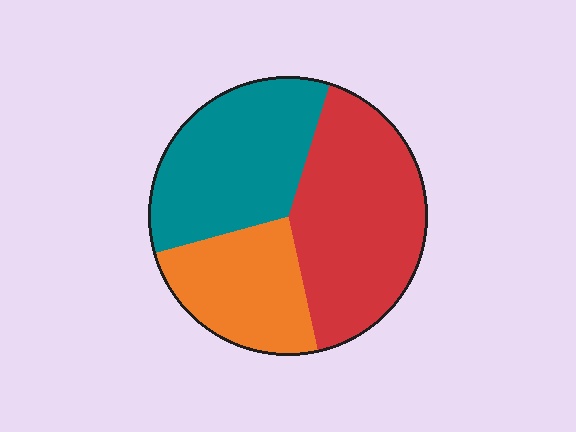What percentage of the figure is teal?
Teal takes up between a quarter and a half of the figure.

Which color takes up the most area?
Red, at roughly 40%.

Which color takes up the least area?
Orange, at roughly 25%.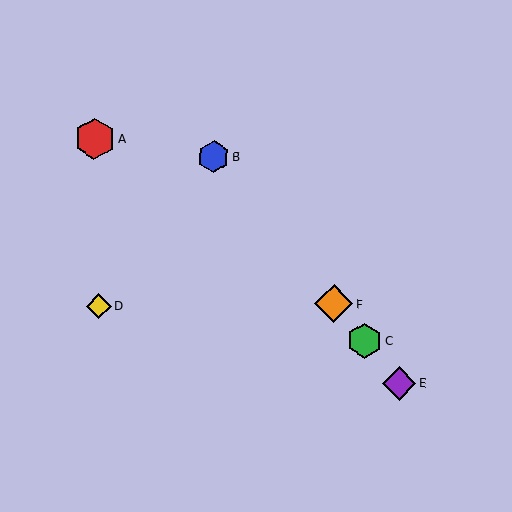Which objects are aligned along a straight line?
Objects B, C, E, F are aligned along a straight line.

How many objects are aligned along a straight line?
4 objects (B, C, E, F) are aligned along a straight line.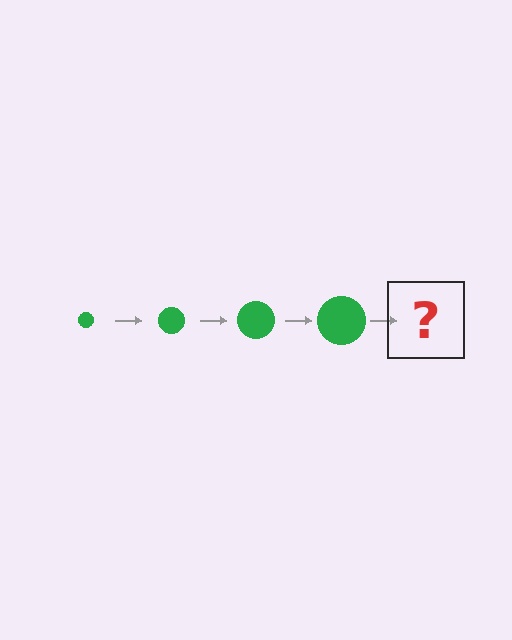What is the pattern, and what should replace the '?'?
The pattern is that the circle gets progressively larger each step. The '?' should be a green circle, larger than the previous one.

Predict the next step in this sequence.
The next step is a green circle, larger than the previous one.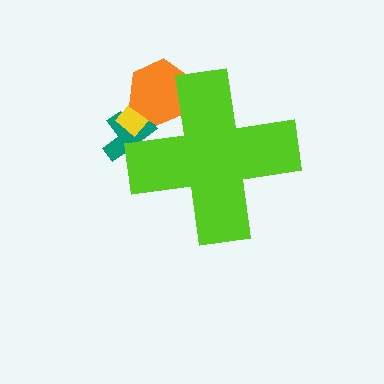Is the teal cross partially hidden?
Yes, the teal cross is partially hidden behind the lime cross.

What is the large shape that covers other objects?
A lime cross.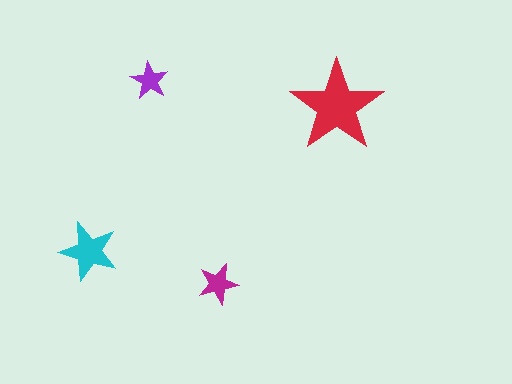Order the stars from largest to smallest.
the red one, the cyan one, the magenta one, the purple one.